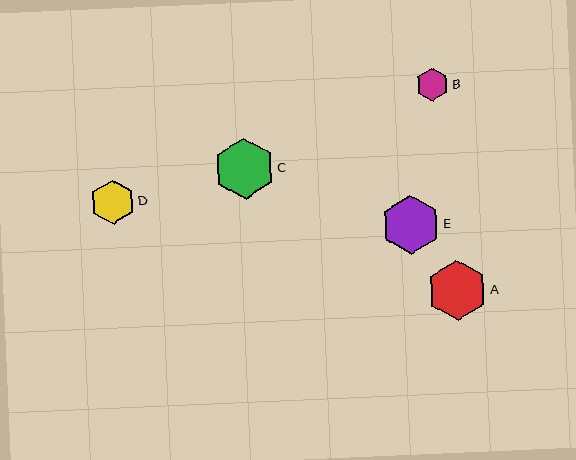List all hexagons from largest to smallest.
From largest to smallest: C, A, E, D, B.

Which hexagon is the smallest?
Hexagon B is the smallest with a size of approximately 32 pixels.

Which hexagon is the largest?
Hexagon C is the largest with a size of approximately 60 pixels.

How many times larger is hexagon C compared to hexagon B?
Hexagon C is approximately 1.9 times the size of hexagon B.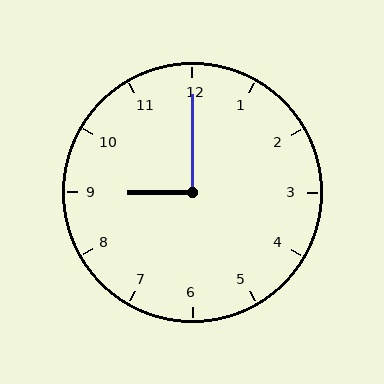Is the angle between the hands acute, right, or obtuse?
It is right.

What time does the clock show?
9:00.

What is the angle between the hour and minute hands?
Approximately 90 degrees.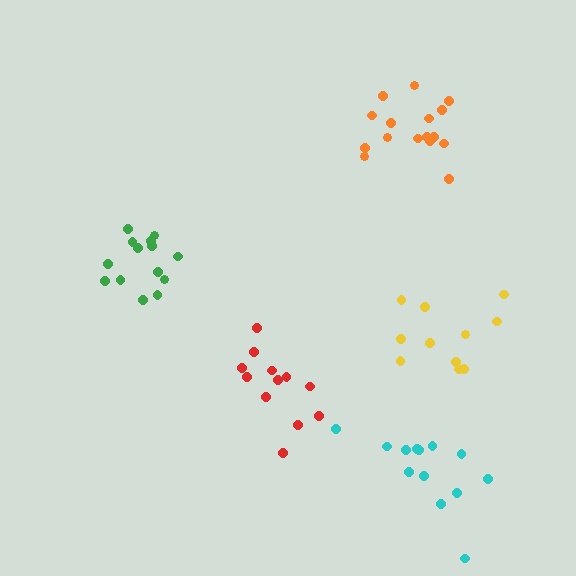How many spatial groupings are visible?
There are 5 spatial groupings.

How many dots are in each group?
Group 1: 13 dots, Group 2: 16 dots, Group 3: 12 dots, Group 4: 11 dots, Group 5: 14 dots (66 total).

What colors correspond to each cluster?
The clusters are colored: cyan, orange, red, yellow, green.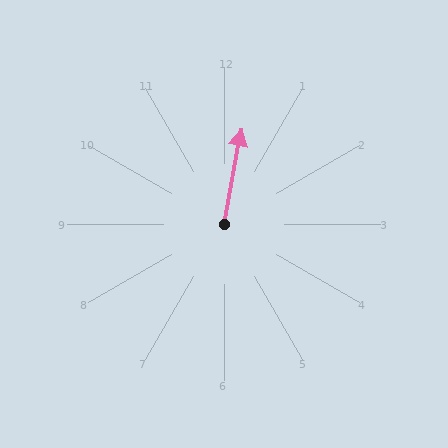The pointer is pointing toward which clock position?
Roughly 12 o'clock.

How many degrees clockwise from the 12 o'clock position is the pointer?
Approximately 10 degrees.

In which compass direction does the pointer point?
North.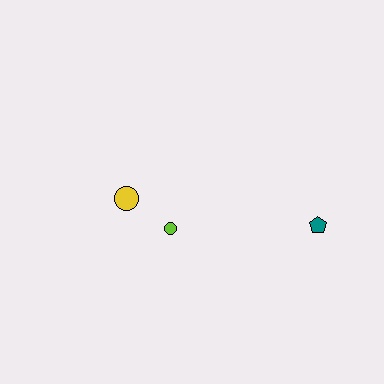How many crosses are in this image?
There are no crosses.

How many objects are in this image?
There are 3 objects.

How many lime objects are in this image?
There is 1 lime object.